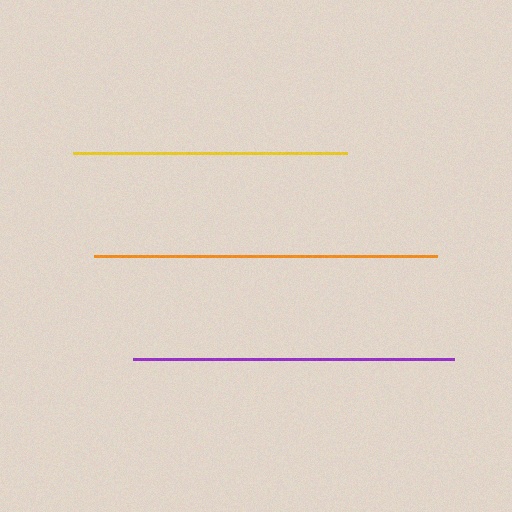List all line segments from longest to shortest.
From longest to shortest: orange, purple, yellow.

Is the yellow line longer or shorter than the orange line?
The orange line is longer than the yellow line.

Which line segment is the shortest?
The yellow line is the shortest at approximately 273 pixels.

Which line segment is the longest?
The orange line is the longest at approximately 342 pixels.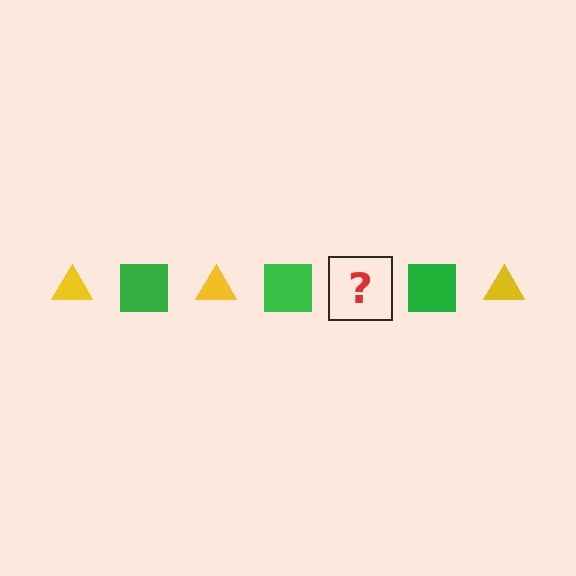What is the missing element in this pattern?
The missing element is a yellow triangle.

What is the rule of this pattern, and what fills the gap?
The rule is that the pattern alternates between yellow triangle and green square. The gap should be filled with a yellow triangle.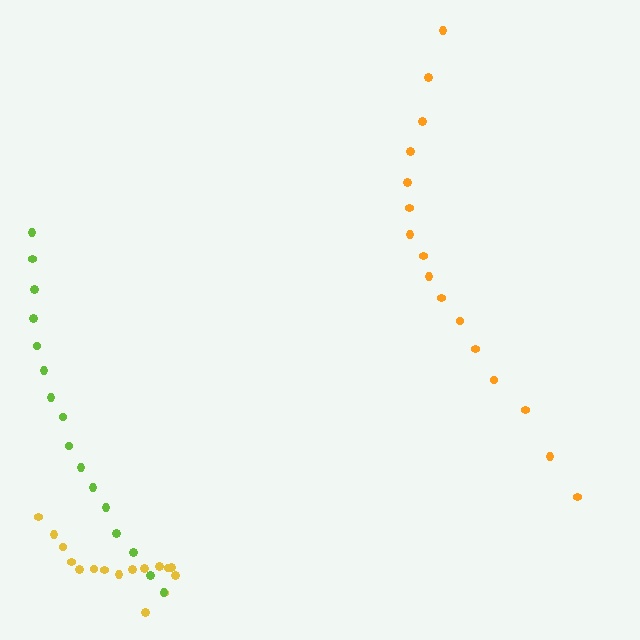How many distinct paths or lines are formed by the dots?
There are 3 distinct paths.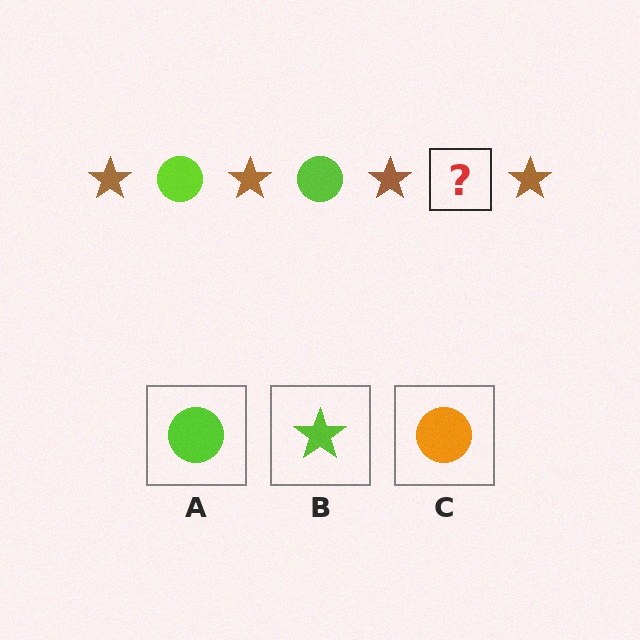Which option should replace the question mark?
Option A.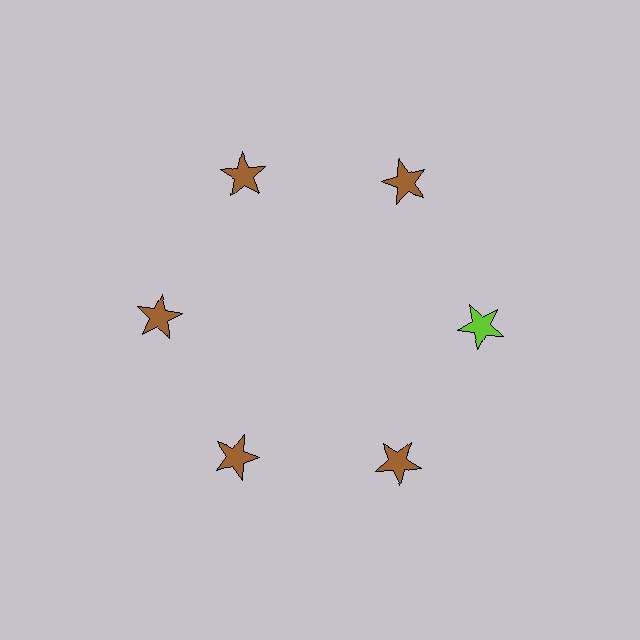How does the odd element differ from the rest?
It has a different color: lime instead of brown.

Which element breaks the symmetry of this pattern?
The lime star at roughly the 3 o'clock position breaks the symmetry. All other shapes are brown stars.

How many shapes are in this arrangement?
There are 6 shapes arranged in a ring pattern.